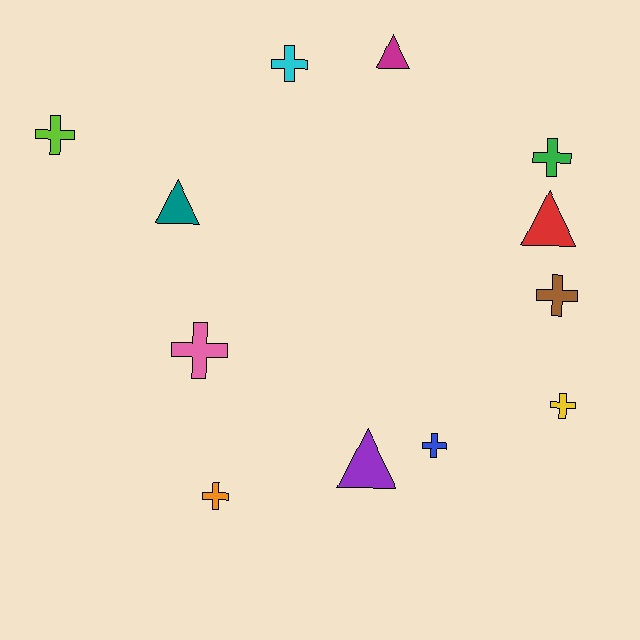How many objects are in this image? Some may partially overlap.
There are 12 objects.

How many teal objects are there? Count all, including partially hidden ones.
There is 1 teal object.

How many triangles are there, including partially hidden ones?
There are 4 triangles.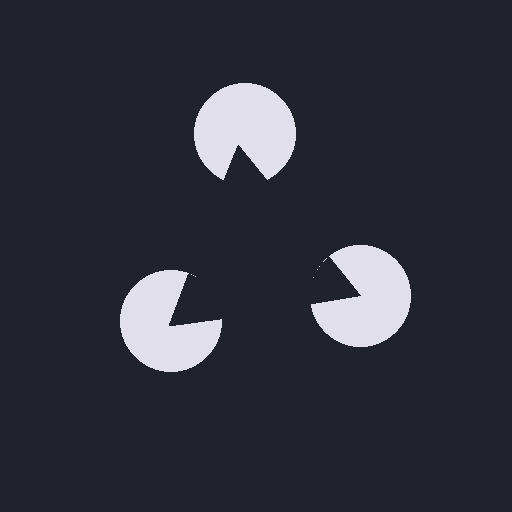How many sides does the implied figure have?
3 sides.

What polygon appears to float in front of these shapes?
An illusory triangle — its edges are inferred from the aligned wedge cuts in the pac-man discs, not physically drawn.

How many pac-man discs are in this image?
There are 3 — one at each vertex of the illusory triangle.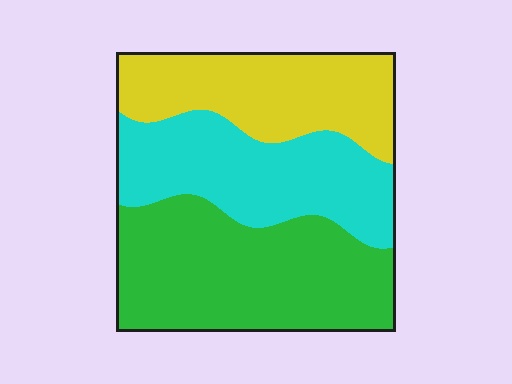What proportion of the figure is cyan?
Cyan takes up about one third (1/3) of the figure.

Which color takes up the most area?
Green, at roughly 40%.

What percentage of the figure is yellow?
Yellow takes up about one quarter (1/4) of the figure.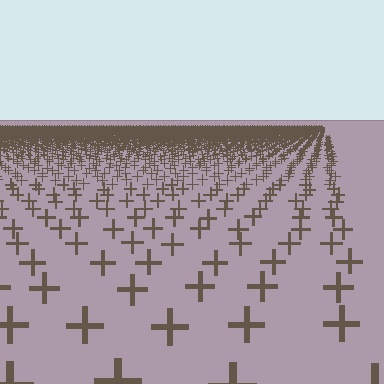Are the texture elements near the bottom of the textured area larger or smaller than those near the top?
Larger. Near the bottom, elements are closer to the viewer and appear at a bigger on-screen size.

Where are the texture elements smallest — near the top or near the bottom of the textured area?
Near the top.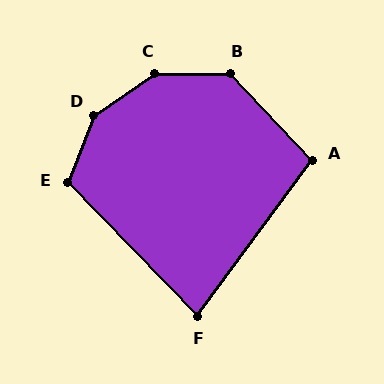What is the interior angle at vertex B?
Approximately 134 degrees (obtuse).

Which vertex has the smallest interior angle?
F, at approximately 80 degrees.